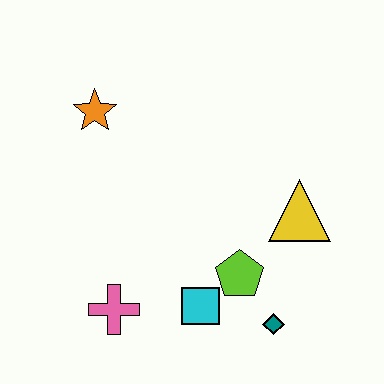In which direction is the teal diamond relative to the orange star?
The teal diamond is below the orange star.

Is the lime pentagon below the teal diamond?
No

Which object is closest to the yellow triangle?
The lime pentagon is closest to the yellow triangle.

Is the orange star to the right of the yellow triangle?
No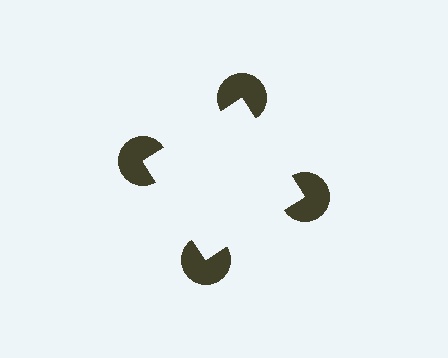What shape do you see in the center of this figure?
An illusory square — its edges are inferred from the aligned wedge cuts in the pac-man discs, not physically drawn.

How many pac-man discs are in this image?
There are 4 — one at each vertex of the illusory square.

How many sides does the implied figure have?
4 sides.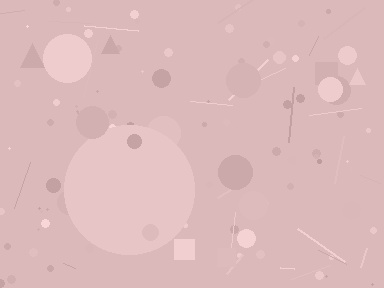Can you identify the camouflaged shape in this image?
The camouflaged shape is a circle.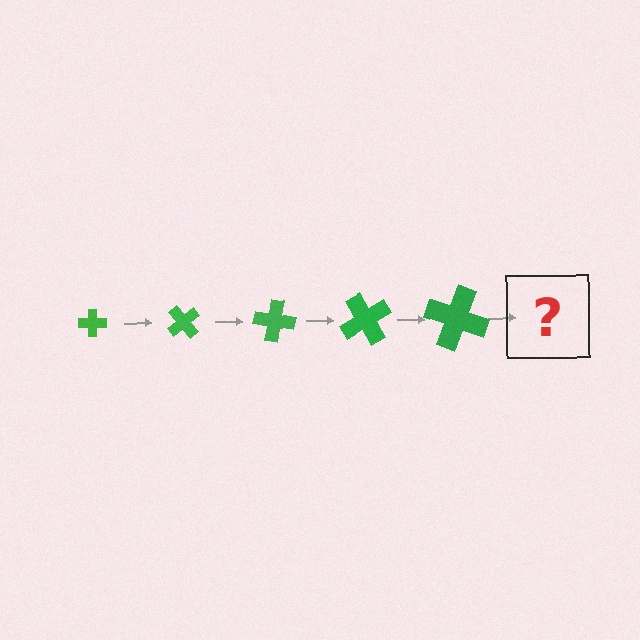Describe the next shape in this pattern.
It should be a cross, larger than the previous one and rotated 250 degrees from the start.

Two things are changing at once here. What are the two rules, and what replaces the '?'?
The two rules are that the cross grows larger each step and it rotates 50 degrees each step. The '?' should be a cross, larger than the previous one and rotated 250 degrees from the start.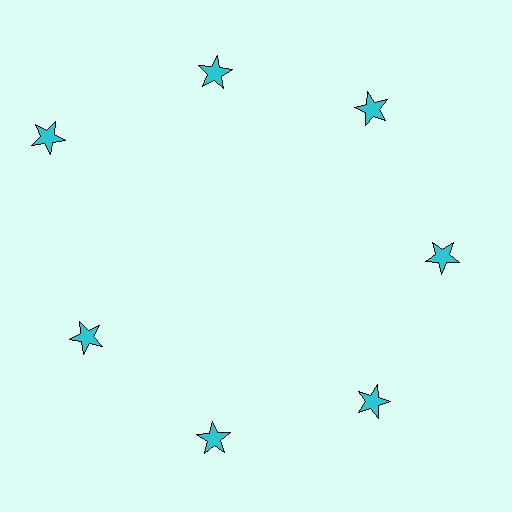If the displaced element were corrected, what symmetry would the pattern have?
It would have 7-fold rotational symmetry — the pattern would map onto itself every 51 degrees.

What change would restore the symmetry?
The symmetry would be restored by moving it inward, back onto the ring so that all 7 stars sit at equal angles and equal distance from the center.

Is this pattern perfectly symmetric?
No. The 7 cyan stars are arranged in a ring, but one element near the 10 o'clock position is pushed outward from the center, breaking the 7-fold rotational symmetry.